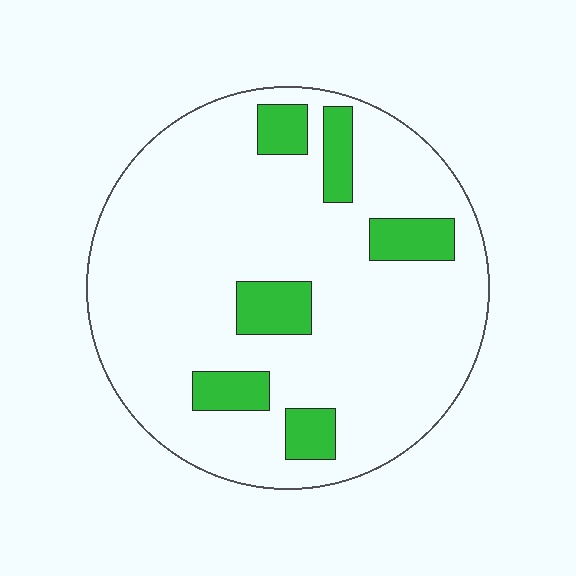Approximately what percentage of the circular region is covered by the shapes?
Approximately 15%.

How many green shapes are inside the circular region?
6.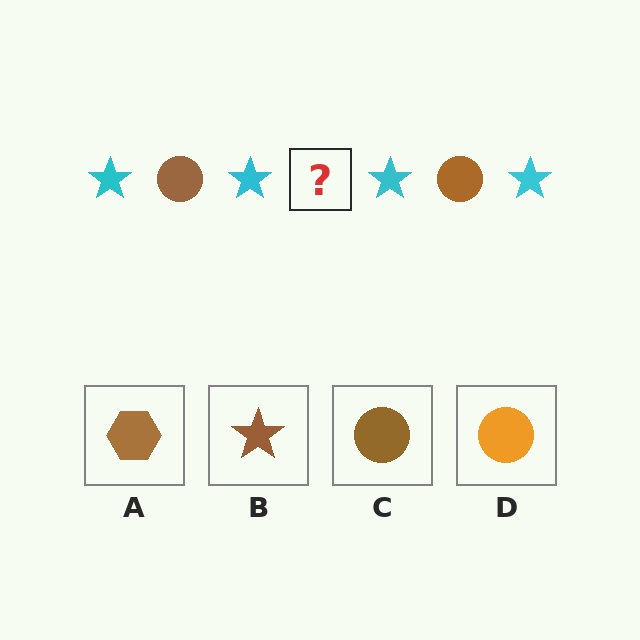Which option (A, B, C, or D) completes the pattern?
C.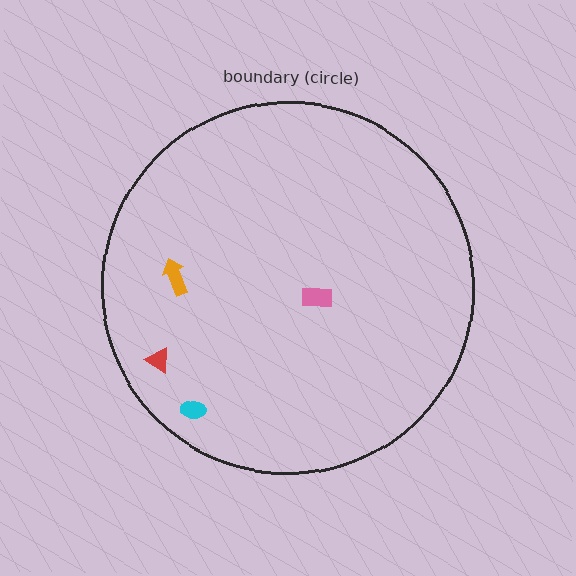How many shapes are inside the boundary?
4 inside, 0 outside.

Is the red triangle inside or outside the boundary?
Inside.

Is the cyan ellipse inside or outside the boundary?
Inside.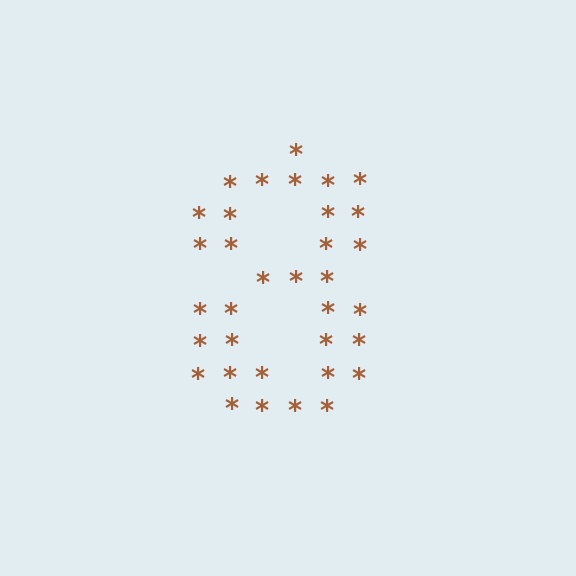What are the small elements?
The small elements are asterisks.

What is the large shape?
The large shape is the digit 8.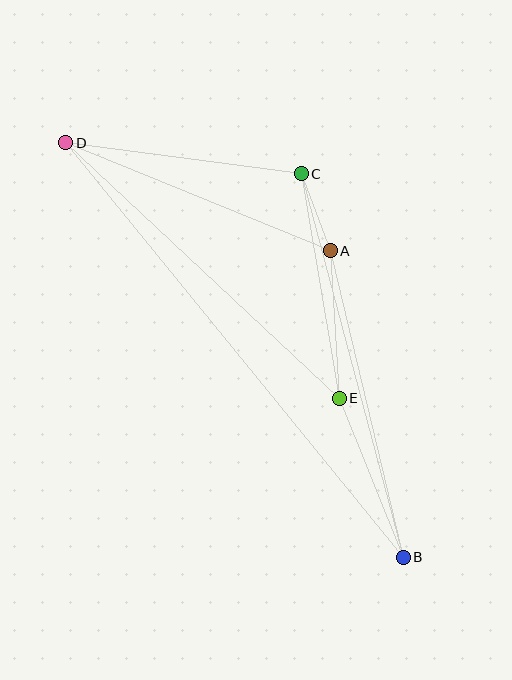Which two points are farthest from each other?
Points B and D are farthest from each other.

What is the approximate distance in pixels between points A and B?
The distance between A and B is approximately 315 pixels.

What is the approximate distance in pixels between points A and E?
The distance between A and E is approximately 148 pixels.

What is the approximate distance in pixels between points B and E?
The distance between B and E is approximately 171 pixels.